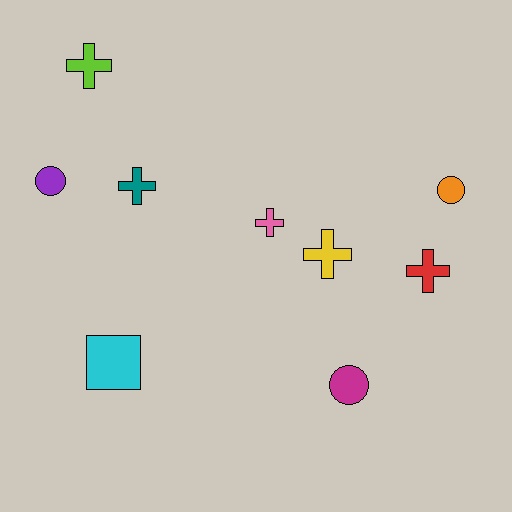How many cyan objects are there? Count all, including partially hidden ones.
There is 1 cyan object.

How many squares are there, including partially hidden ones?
There is 1 square.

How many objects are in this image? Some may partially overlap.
There are 9 objects.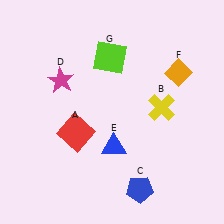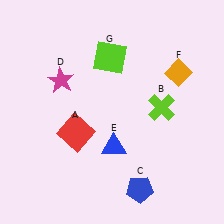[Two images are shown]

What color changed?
The cross (B) changed from yellow in Image 1 to lime in Image 2.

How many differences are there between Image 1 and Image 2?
There is 1 difference between the two images.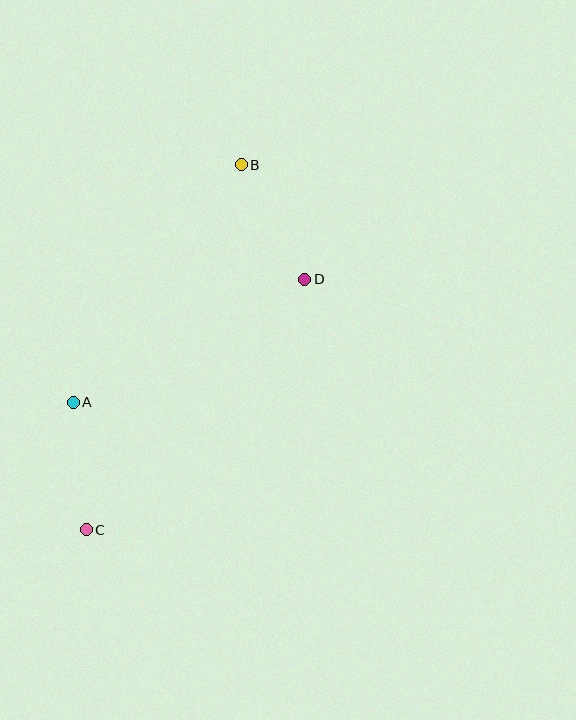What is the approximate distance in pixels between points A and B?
The distance between A and B is approximately 291 pixels.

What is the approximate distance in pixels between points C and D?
The distance between C and D is approximately 333 pixels.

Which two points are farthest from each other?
Points B and C are farthest from each other.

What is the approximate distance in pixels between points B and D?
The distance between B and D is approximately 130 pixels.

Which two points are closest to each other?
Points A and C are closest to each other.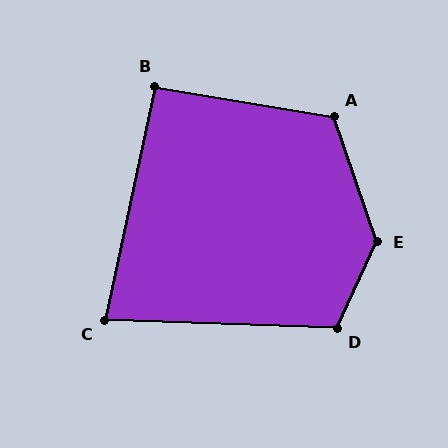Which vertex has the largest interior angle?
E, at approximately 137 degrees.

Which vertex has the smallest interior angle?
C, at approximately 80 degrees.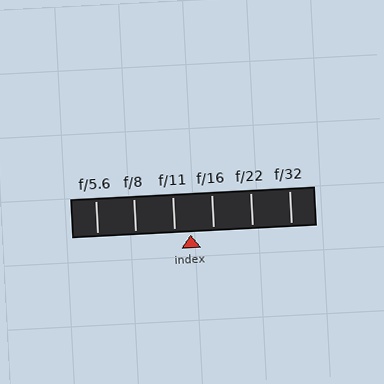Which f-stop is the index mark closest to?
The index mark is closest to f/11.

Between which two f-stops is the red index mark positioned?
The index mark is between f/11 and f/16.